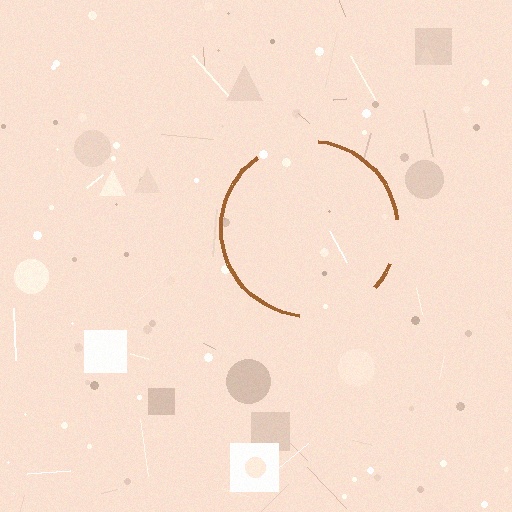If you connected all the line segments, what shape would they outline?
They would outline a circle.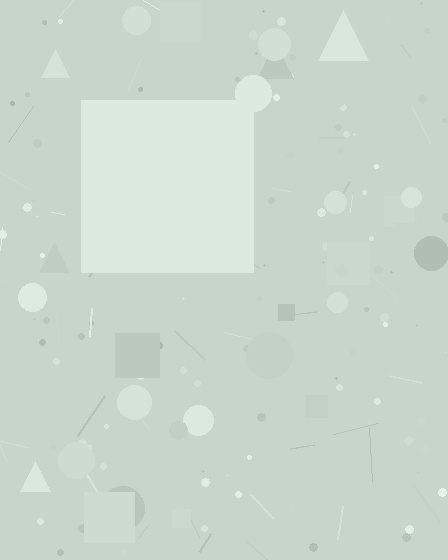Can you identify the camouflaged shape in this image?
The camouflaged shape is a square.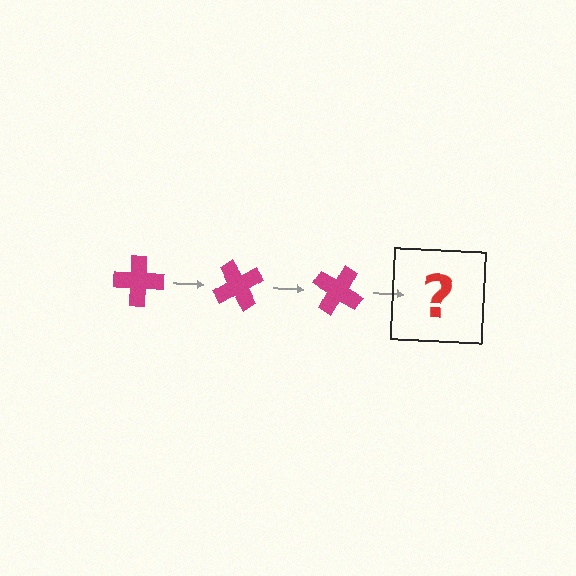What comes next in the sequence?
The next element should be a magenta cross rotated 180 degrees.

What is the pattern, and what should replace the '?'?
The pattern is that the cross rotates 60 degrees each step. The '?' should be a magenta cross rotated 180 degrees.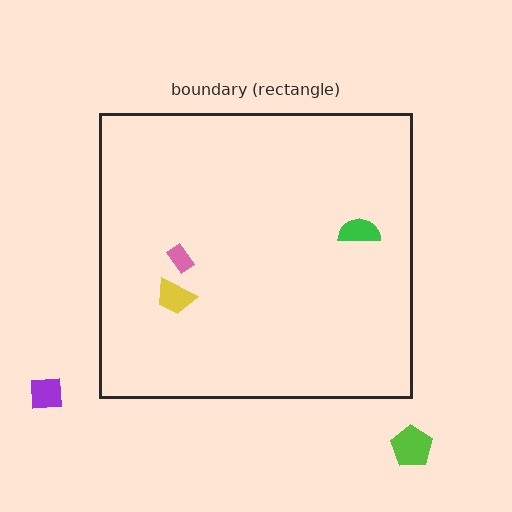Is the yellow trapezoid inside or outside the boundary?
Inside.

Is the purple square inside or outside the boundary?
Outside.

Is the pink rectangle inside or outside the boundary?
Inside.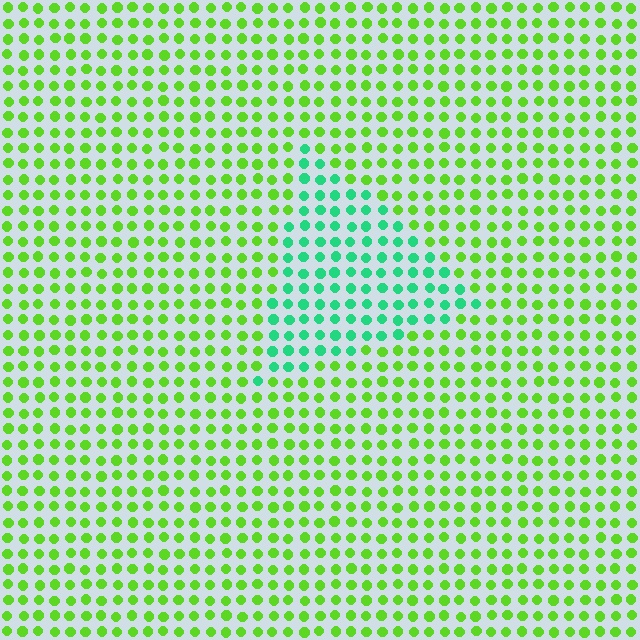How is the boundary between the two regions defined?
The boundary is defined purely by a slight shift in hue (about 50 degrees). Spacing, size, and orientation are identical on both sides.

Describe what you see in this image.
The image is filled with small lime elements in a uniform arrangement. A triangle-shaped region is visible where the elements are tinted to a slightly different hue, forming a subtle color boundary.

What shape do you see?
I see a triangle.